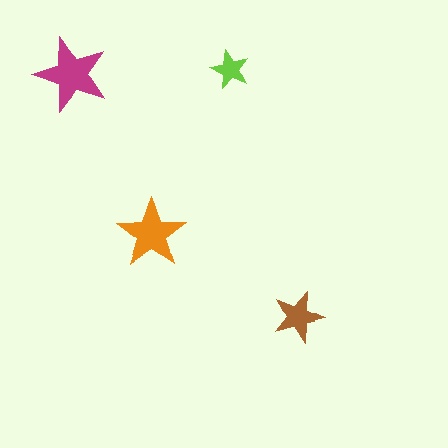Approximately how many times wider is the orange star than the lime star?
About 2 times wider.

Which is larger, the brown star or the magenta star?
The magenta one.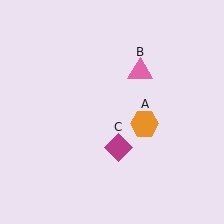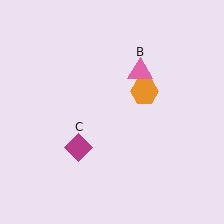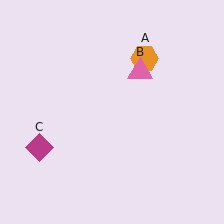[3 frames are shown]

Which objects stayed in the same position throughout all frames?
Pink triangle (object B) remained stationary.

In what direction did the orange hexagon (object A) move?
The orange hexagon (object A) moved up.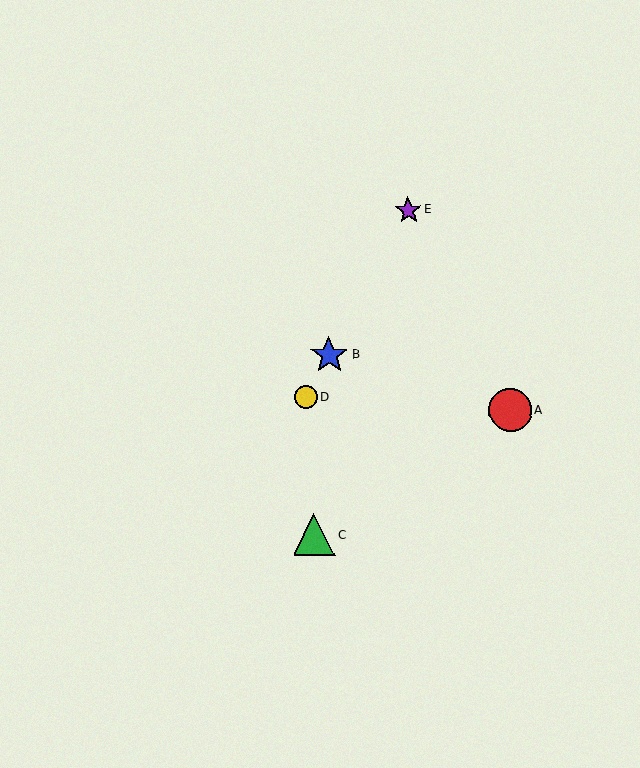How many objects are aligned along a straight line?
3 objects (B, D, E) are aligned along a straight line.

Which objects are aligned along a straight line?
Objects B, D, E are aligned along a straight line.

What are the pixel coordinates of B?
Object B is at (329, 355).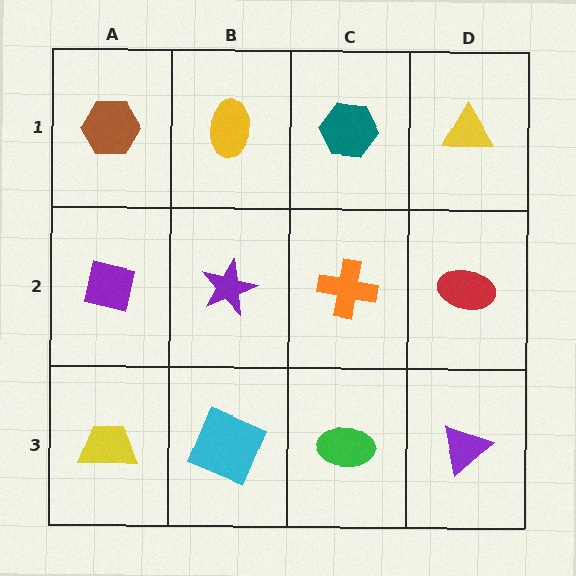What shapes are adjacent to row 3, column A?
A purple square (row 2, column A), a cyan square (row 3, column B).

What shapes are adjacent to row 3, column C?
An orange cross (row 2, column C), a cyan square (row 3, column B), a purple triangle (row 3, column D).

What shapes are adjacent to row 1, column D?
A red ellipse (row 2, column D), a teal hexagon (row 1, column C).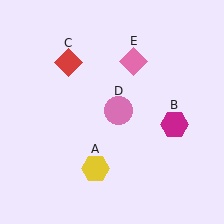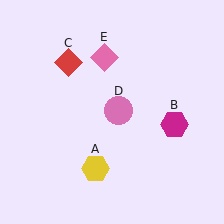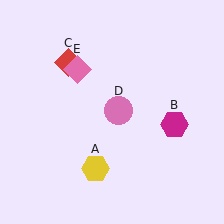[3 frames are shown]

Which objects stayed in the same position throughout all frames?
Yellow hexagon (object A) and magenta hexagon (object B) and red diamond (object C) and pink circle (object D) remained stationary.